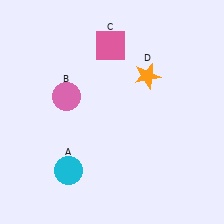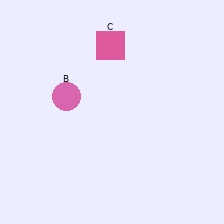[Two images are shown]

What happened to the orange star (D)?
The orange star (D) was removed in Image 2. It was in the top-right area of Image 1.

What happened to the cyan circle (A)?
The cyan circle (A) was removed in Image 2. It was in the bottom-left area of Image 1.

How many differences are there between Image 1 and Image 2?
There are 2 differences between the two images.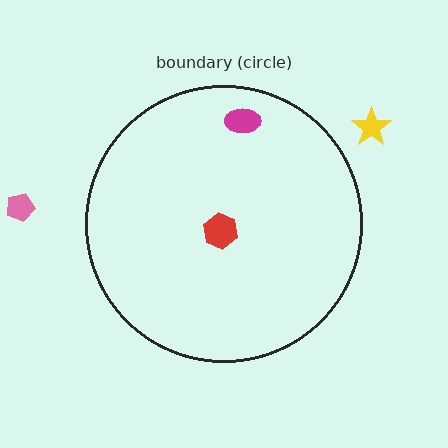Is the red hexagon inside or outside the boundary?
Inside.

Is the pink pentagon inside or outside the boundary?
Outside.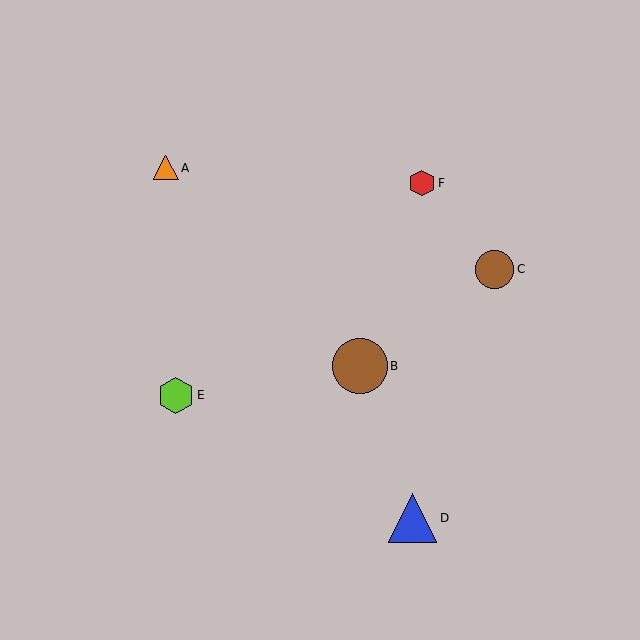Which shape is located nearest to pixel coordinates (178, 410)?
The lime hexagon (labeled E) at (176, 395) is nearest to that location.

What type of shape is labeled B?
Shape B is a brown circle.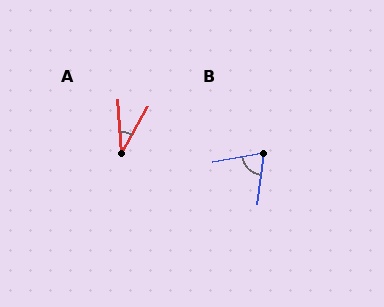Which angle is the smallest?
A, at approximately 33 degrees.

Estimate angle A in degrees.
Approximately 33 degrees.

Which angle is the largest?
B, at approximately 73 degrees.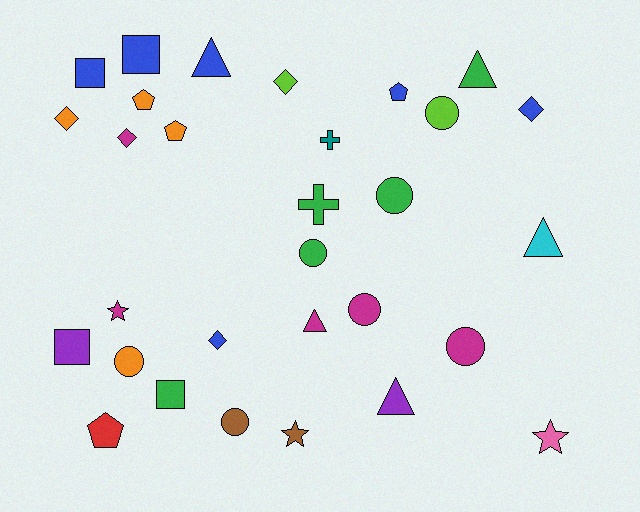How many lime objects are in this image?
There are 2 lime objects.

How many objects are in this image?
There are 30 objects.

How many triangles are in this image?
There are 5 triangles.